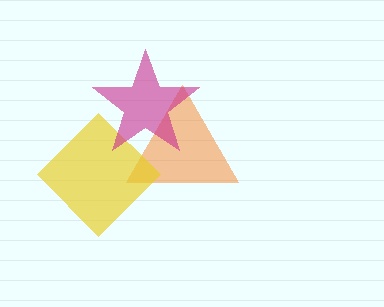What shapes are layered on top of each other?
The layered shapes are: an orange triangle, a yellow diamond, a magenta star.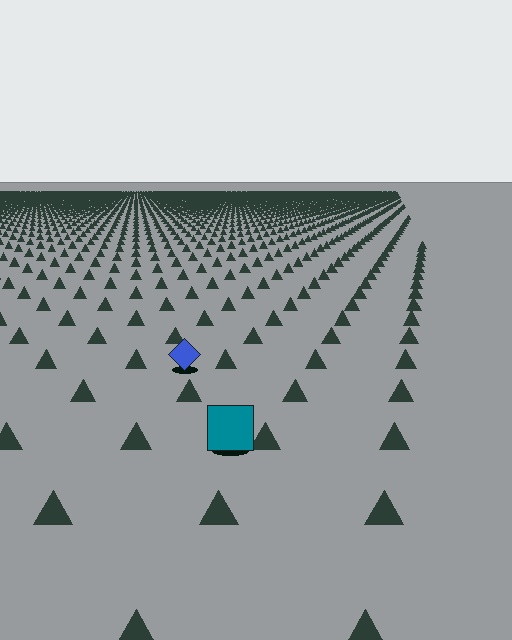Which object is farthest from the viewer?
The blue diamond is farthest from the viewer. It appears smaller and the ground texture around it is denser.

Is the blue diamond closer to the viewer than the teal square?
No. The teal square is closer — you can tell from the texture gradient: the ground texture is coarser near it.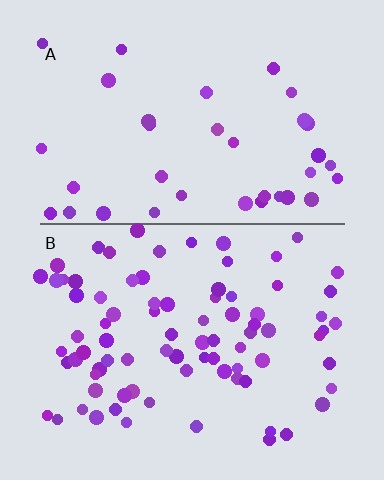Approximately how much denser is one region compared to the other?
Approximately 2.3× — region B over region A.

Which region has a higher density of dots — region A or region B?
B (the bottom).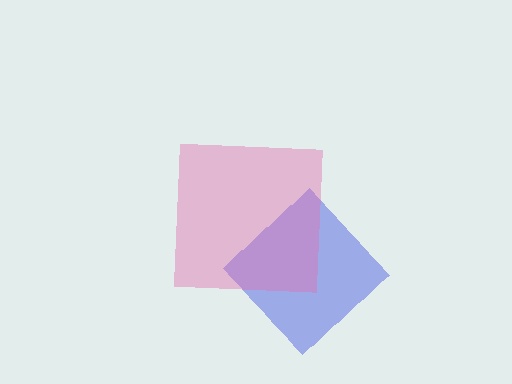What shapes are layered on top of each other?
The layered shapes are: a blue diamond, a pink square.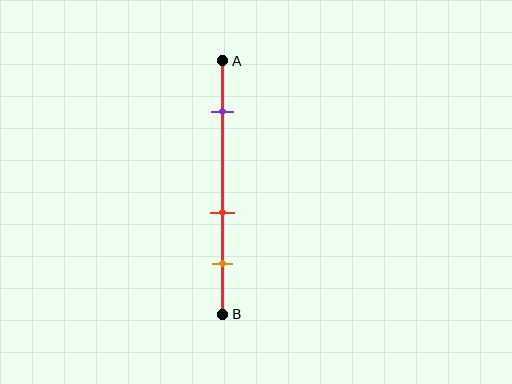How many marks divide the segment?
There are 3 marks dividing the segment.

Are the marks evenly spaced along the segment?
No, the marks are not evenly spaced.